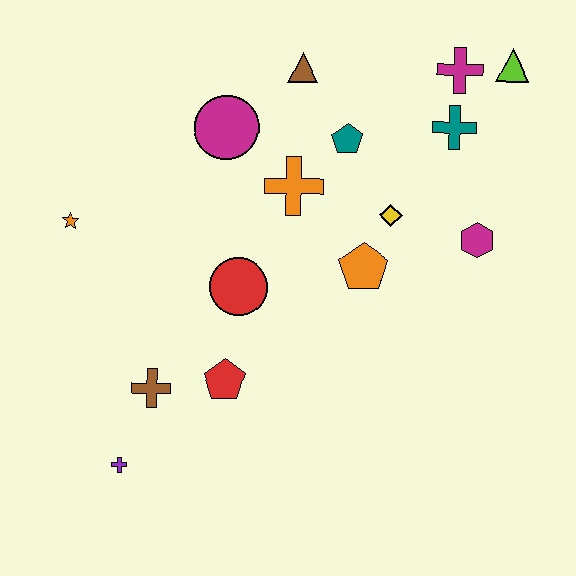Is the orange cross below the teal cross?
Yes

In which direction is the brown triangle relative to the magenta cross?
The brown triangle is to the left of the magenta cross.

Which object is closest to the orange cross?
The teal pentagon is closest to the orange cross.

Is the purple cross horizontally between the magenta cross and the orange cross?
No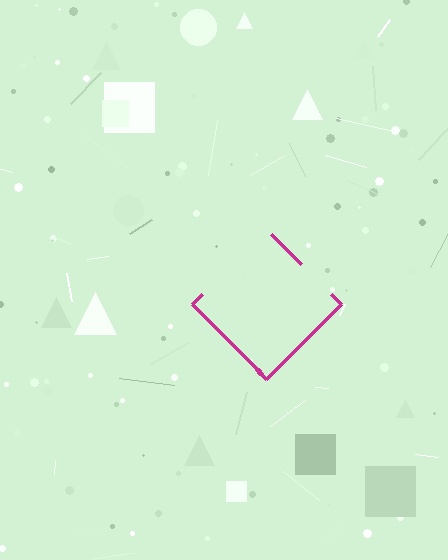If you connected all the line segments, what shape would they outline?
They would outline a diamond.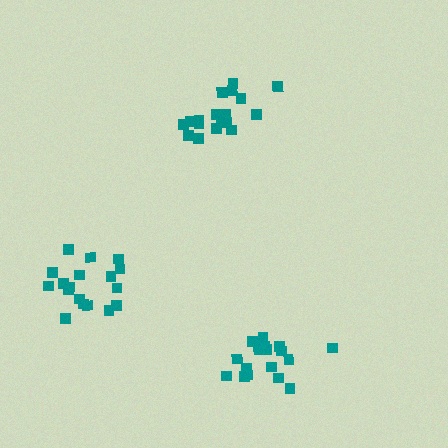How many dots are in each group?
Group 1: 19 dots, Group 2: 19 dots, Group 3: 18 dots (56 total).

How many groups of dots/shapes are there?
There are 3 groups.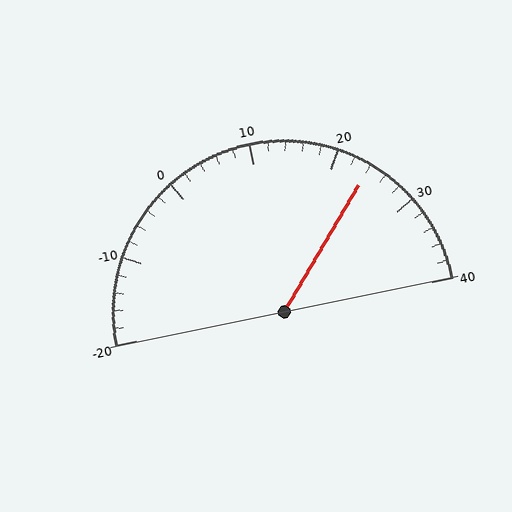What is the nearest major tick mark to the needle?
The nearest major tick mark is 20.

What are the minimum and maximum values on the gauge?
The gauge ranges from -20 to 40.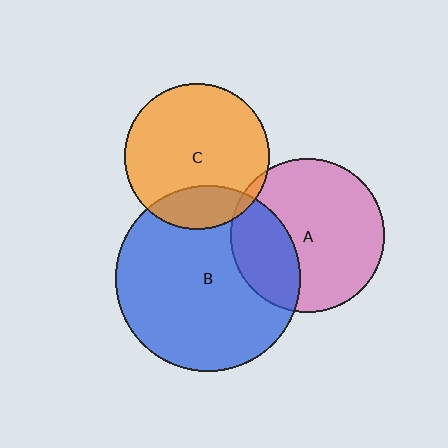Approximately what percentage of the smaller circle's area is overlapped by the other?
Approximately 5%.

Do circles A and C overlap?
Yes.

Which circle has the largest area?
Circle B (blue).